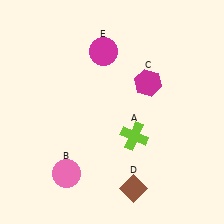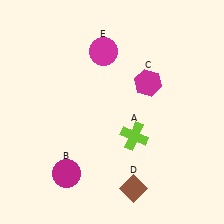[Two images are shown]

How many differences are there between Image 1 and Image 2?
There is 1 difference between the two images.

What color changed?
The circle (B) changed from pink in Image 1 to magenta in Image 2.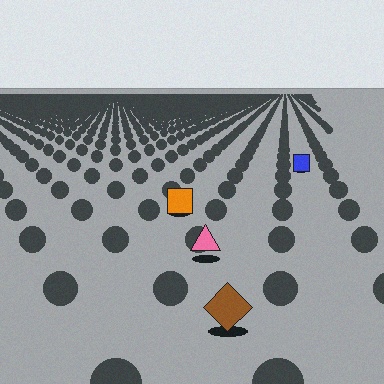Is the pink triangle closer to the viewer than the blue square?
Yes. The pink triangle is closer — you can tell from the texture gradient: the ground texture is coarser near it.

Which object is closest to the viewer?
The brown diamond is closest. The texture marks near it are larger and more spread out.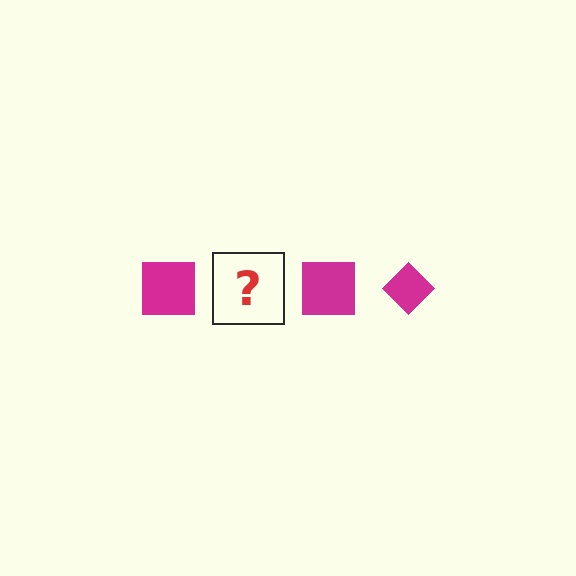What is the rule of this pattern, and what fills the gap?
The rule is that the pattern cycles through square, diamond shapes in magenta. The gap should be filled with a magenta diamond.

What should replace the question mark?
The question mark should be replaced with a magenta diamond.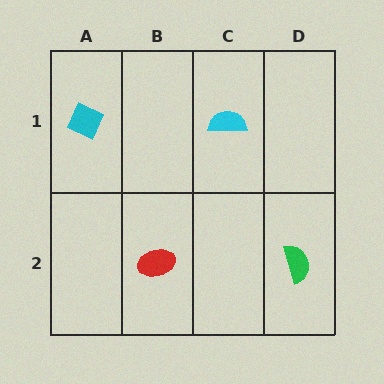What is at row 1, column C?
A cyan semicircle.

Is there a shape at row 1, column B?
No, that cell is empty.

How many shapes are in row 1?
2 shapes.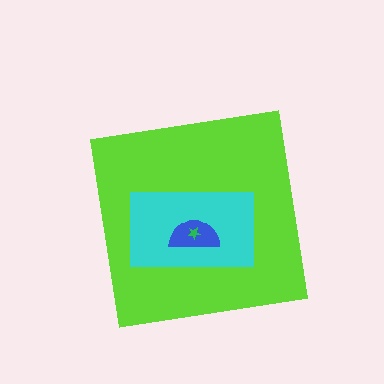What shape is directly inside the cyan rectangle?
The blue semicircle.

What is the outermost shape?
The lime square.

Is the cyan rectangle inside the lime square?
Yes.